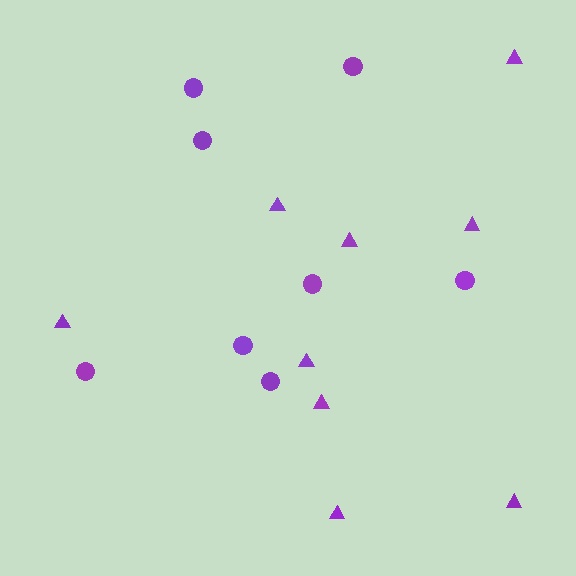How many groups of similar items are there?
There are 2 groups: one group of triangles (9) and one group of circles (8).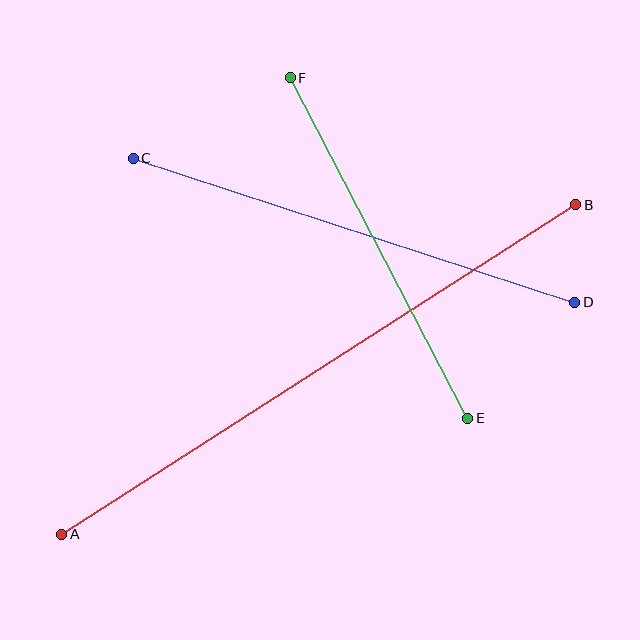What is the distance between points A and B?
The distance is approximately 611 pixels.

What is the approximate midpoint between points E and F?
The midpoint is at approximately (379, 248) pixels.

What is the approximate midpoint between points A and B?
The midpoint is at approximately (319, 369) pixels.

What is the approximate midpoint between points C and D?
The midpoint is at approximately (354, 230) pixels.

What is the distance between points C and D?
The distance is approximately 465 pixels.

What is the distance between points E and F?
The distance is approximately 384 pixels.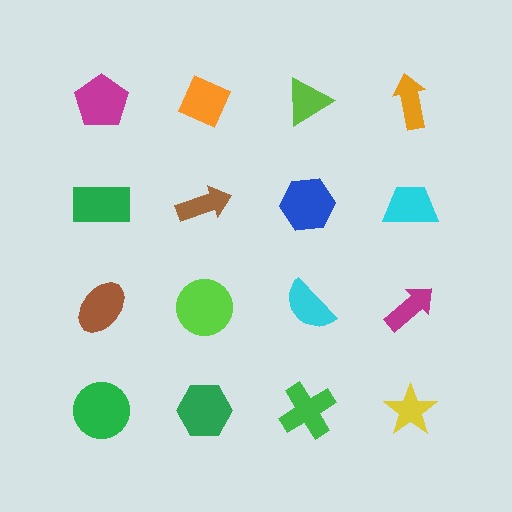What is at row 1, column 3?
A lime triangle.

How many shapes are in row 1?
4 shapes.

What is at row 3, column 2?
A lime circle.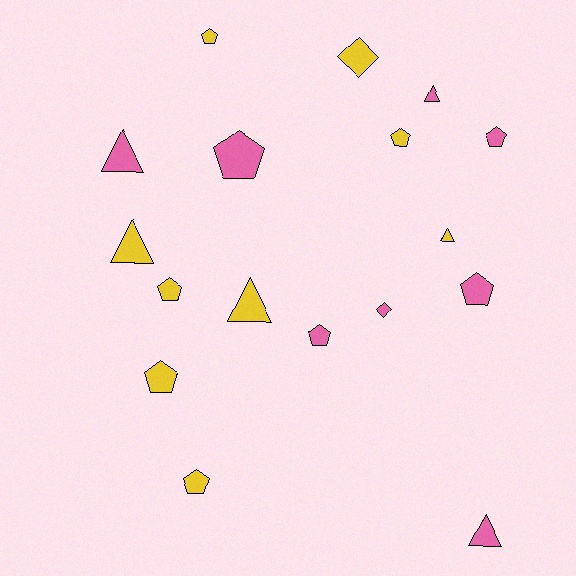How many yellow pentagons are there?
There are 5 yellow pentagons.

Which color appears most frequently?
Yellow, with 9 objects.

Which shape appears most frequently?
Pentagon, with 9 objects.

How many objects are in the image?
There are 17 objects.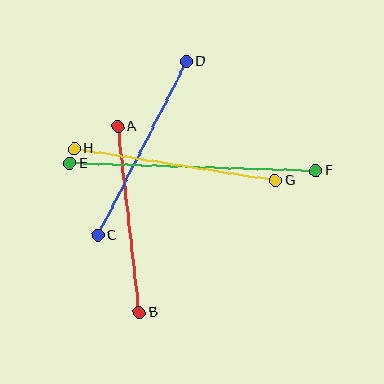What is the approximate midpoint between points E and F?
The midpoint is at approximately (193, 167) pixels.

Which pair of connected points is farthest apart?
Points E and F are farthest apart.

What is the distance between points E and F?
The distance is approximately 246 pixels.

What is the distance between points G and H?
The distance is approximately 203 pixels.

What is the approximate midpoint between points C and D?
The midpoint is at approximately (142, 148) pixels.